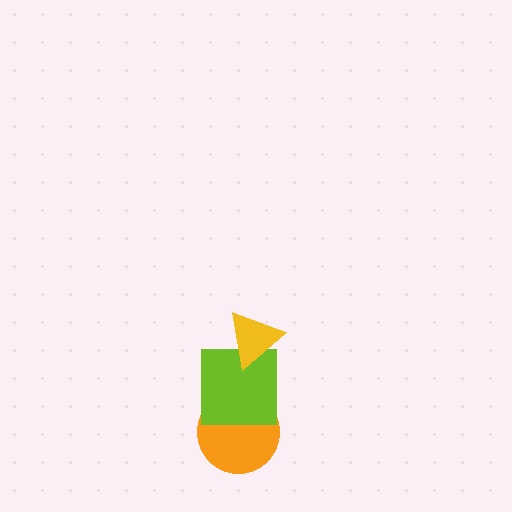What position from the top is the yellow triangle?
The yellow triangle is 1st from the top.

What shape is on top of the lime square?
The yellow triangle is on top of the lime square.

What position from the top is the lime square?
The lime square is 2nd from the top.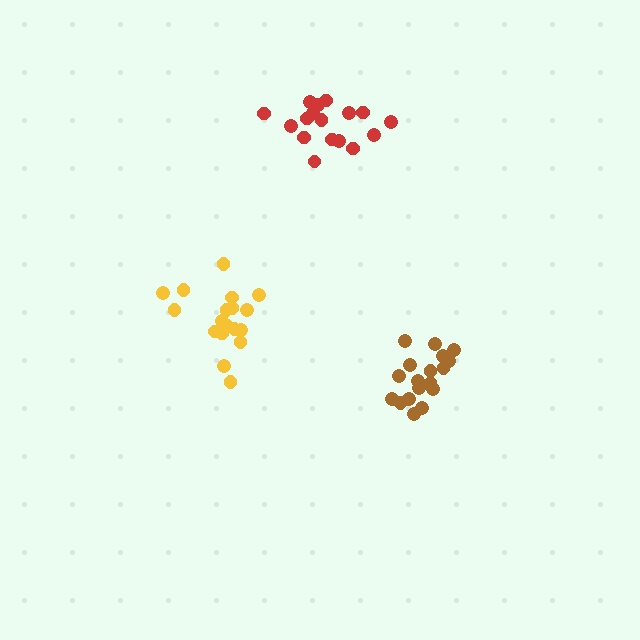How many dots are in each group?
Group 1: 17 dots, Group 2: 18 dots, Group 3: 18 dots (53 total).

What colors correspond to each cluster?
The clusters are colored: red, yellow, brown.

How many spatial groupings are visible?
There are 3 spatial groupings.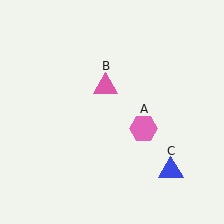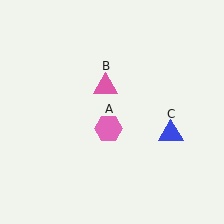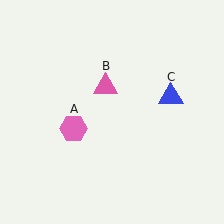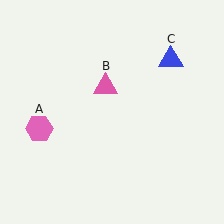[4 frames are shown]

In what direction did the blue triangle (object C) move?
The blue triangle (object C) moved up.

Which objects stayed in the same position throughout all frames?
Pink triangle (object B) remained stationary.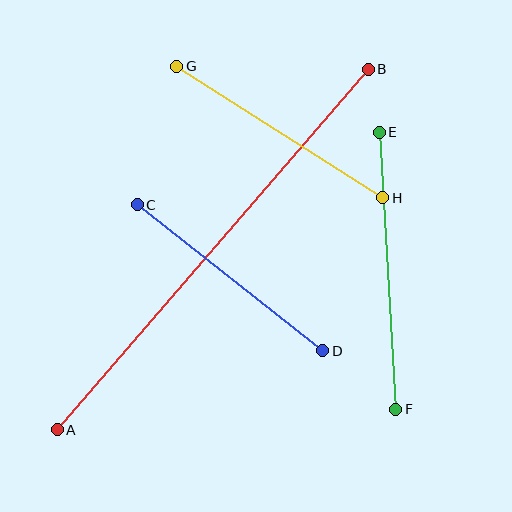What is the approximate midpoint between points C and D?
The midpoint is at approximately (230, 278) pixels.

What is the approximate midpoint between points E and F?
The midpoint is at approximately (388, 271) pixels.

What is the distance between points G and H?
The distance is approximately 244 pixels.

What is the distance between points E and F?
The distance is approximately 277 pixels.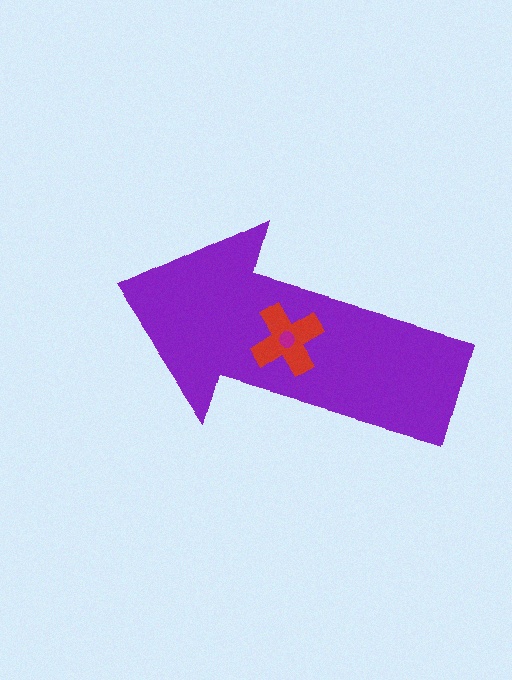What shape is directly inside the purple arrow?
The red cross.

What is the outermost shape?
The purple arrow.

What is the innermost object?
The magenta circle.